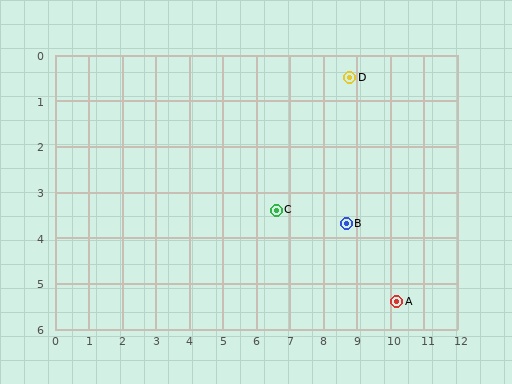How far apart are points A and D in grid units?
Points A and D are about 5.1 grid units apart.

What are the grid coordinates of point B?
Point B is at approximately (8.7, 3.7).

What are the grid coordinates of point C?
Point C is at approximately (6.6, 3.4).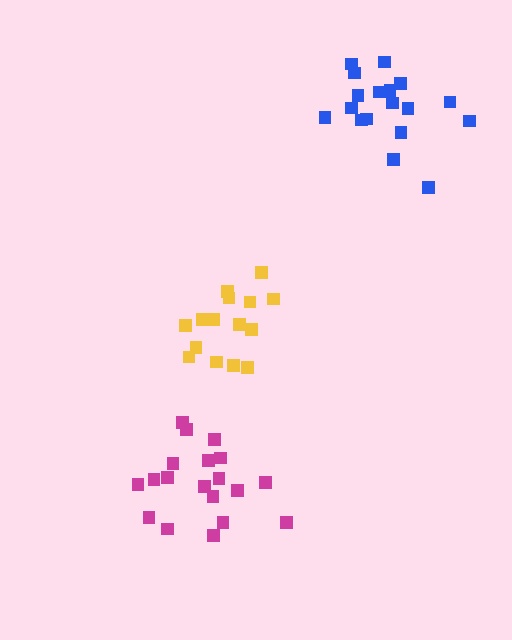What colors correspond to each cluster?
The clusters are colored: magenta, yellow, blue.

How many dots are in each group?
Group 1: 19 dots, Group 2: 15 dots, Group 3: 18 dots (52 total).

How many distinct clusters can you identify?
There are 3 distinct clusters.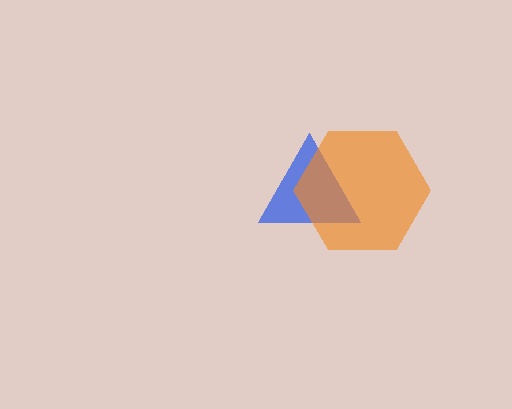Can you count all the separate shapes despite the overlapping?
Yes, there are 2 separate shapes.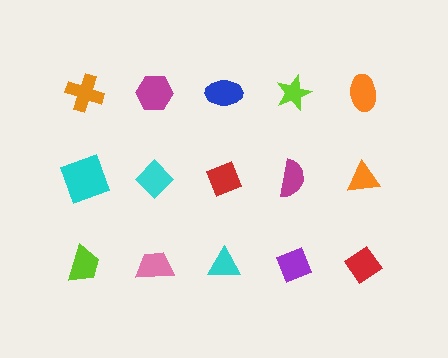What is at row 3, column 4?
A purple diamond.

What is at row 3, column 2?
A pink trapezoid.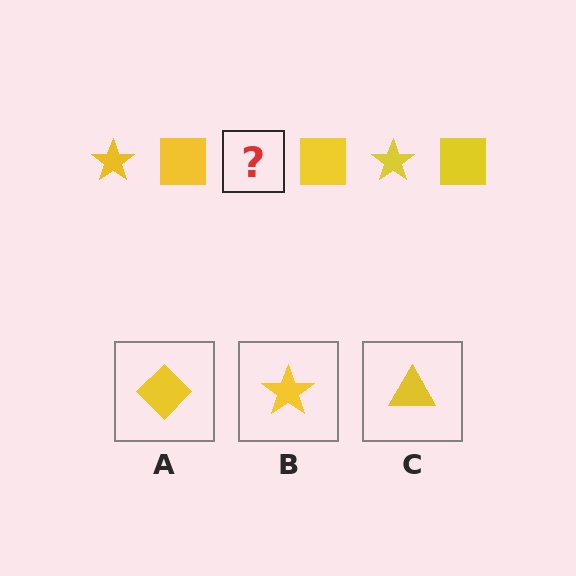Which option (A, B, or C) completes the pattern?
B.